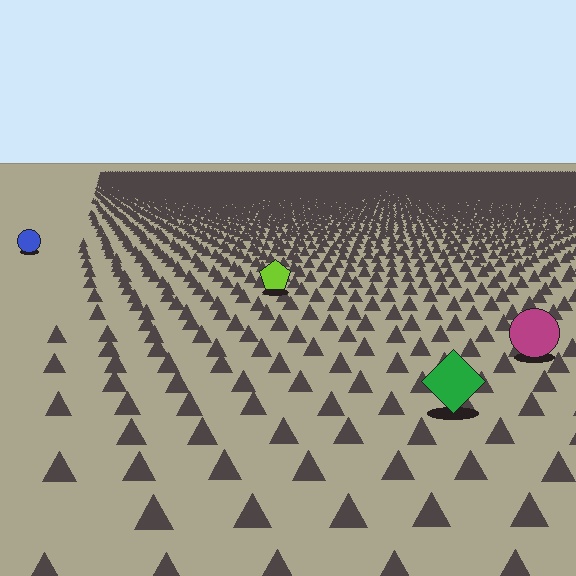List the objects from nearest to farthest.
From nearest to farthest: the green diamond, the magenta circle, the lime pentagon, the blue circle.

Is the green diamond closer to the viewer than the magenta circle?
Yes. The green diamond is closer — you can tell from the texture gradient: the ground texture is coarser near it.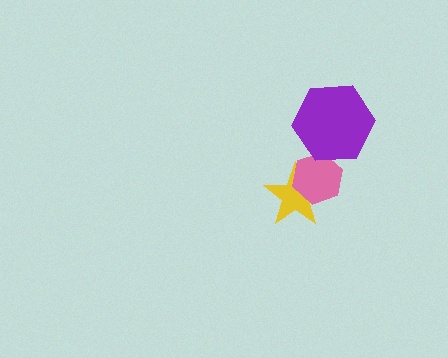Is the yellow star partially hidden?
Yes, it is partially covered by another shape.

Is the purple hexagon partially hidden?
No, no other shape covers it.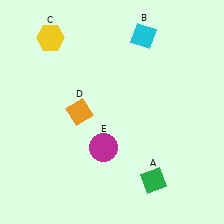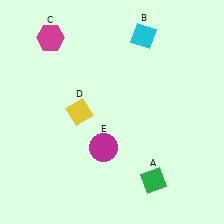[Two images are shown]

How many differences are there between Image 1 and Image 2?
There are 2 differences between the two images.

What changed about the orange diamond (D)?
In Image 1, D is orange. In Image 2, it changed to yellow.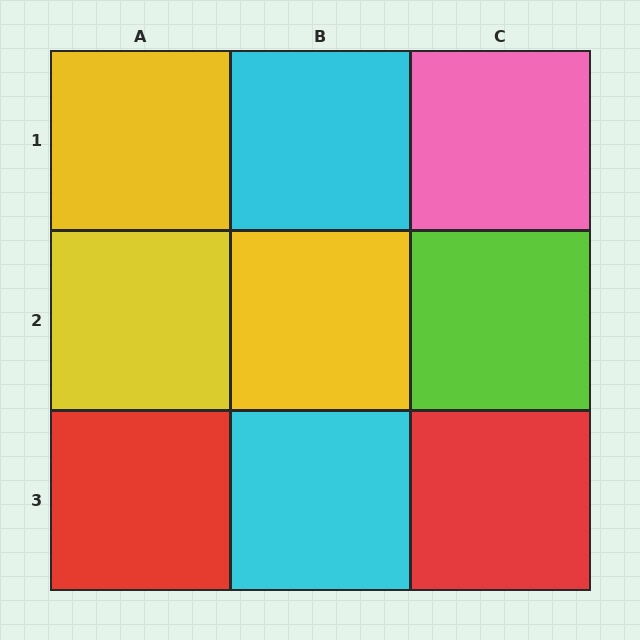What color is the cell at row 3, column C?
Red.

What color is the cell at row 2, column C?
Lime.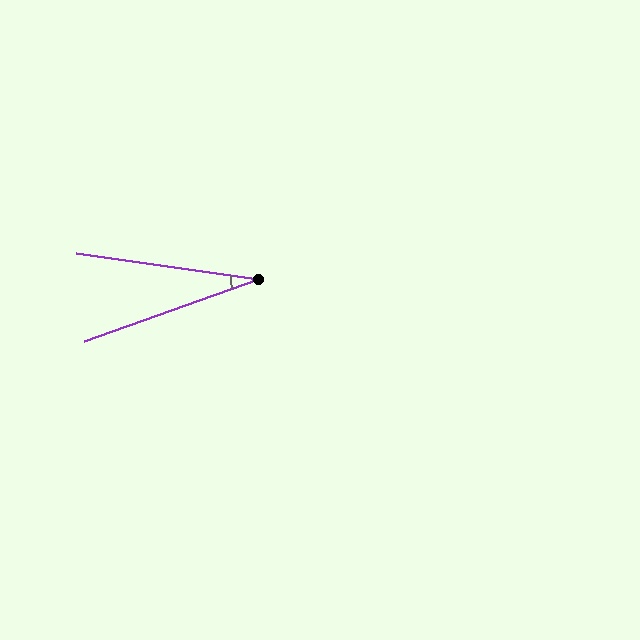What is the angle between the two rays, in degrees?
Approximately 28 degrees.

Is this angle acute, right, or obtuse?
It is acute.